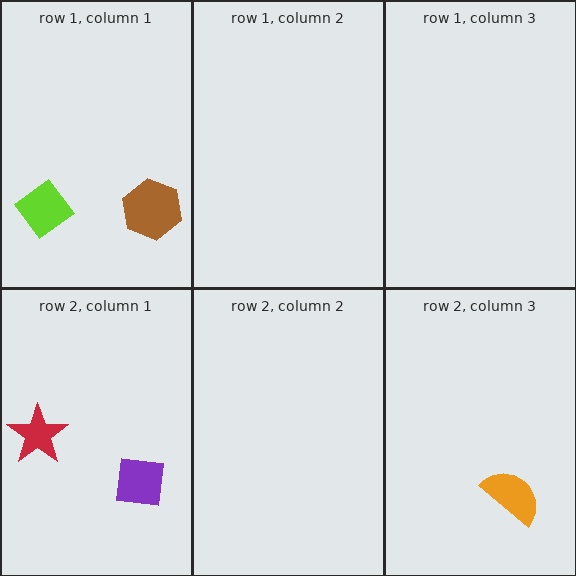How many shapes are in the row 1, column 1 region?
2.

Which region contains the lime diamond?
The row 1, column 1 region.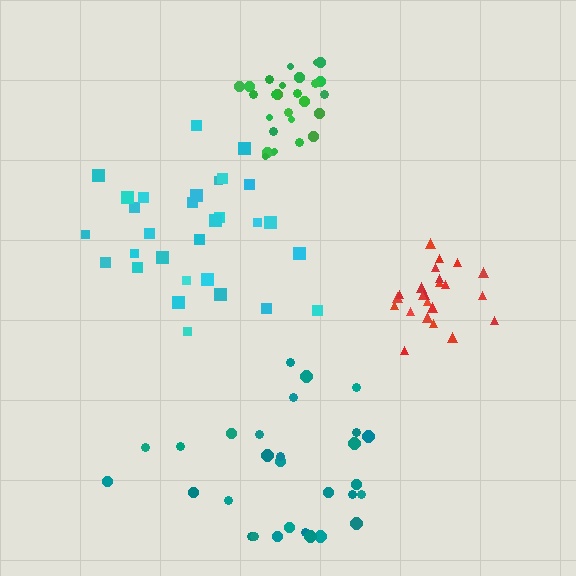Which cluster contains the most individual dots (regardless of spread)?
Cyan (30).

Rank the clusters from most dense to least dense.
green, red, cyan, teal.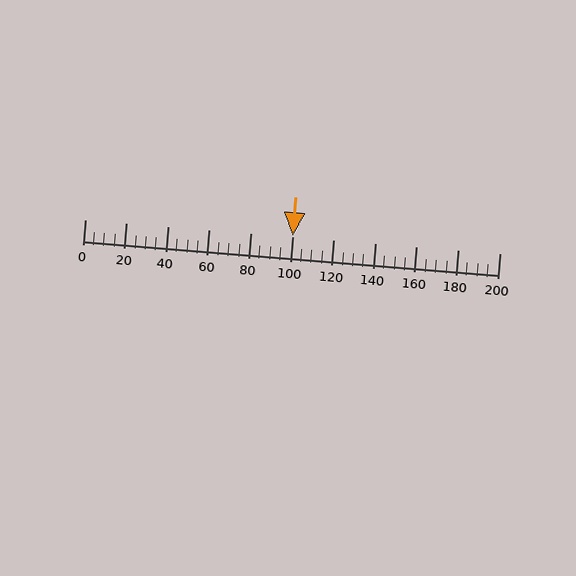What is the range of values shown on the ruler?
The ruler shows values from 0 to 200.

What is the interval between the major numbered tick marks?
The major tick marks are spaced 20 units apart.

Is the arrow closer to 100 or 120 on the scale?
The arrow is closer to 100.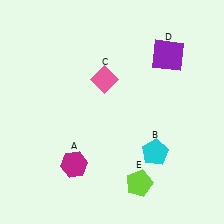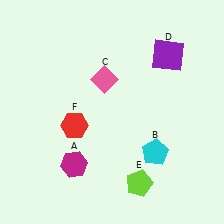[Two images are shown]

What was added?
A red hexagon (F) was added in Image 2.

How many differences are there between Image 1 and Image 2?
There is 1 difference between the two images.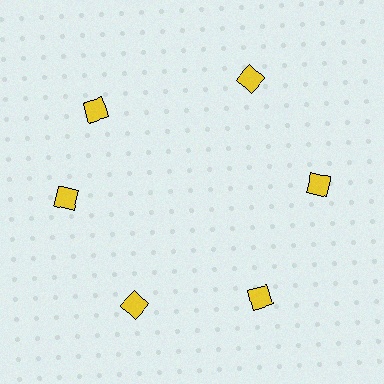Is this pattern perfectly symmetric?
No. The 6 yellow diamonds are arranged in a ring, but one element near the 11 o'clock position is rotated out of alignment along the ring, breaking the 6-fold rotational symmetry.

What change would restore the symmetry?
The symmetry would be restored by rotating it back into even spacing with its neighbors so that all 6 diamonds sit at equal angles and equal distance from the center.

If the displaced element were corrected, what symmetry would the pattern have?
It would have 6-fold rotational symmetry — the pattern would map onto itself every 60 degrees.